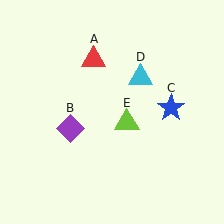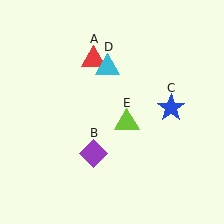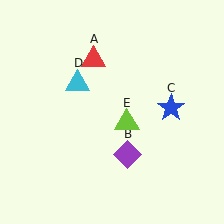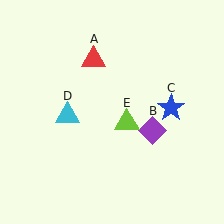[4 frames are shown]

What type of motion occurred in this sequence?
The purple diamond (object B), cyan triangle (object D) rotated counterclockwise around the center of the scene.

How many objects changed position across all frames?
2 objects changed position: purple diamond (object B), cyan triangle (object D).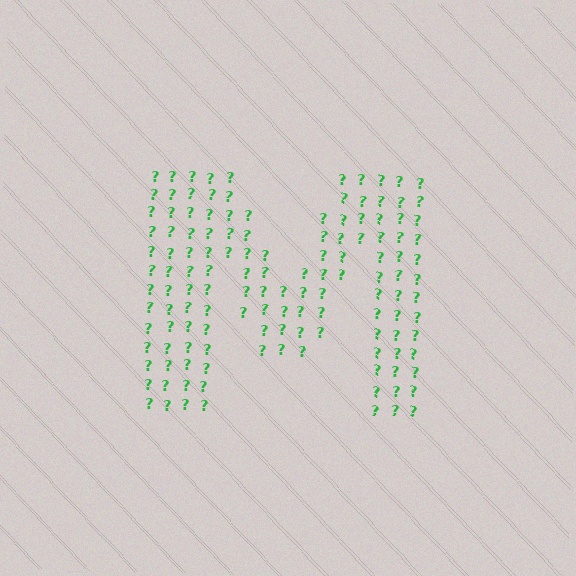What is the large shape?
The large shape is the letter M.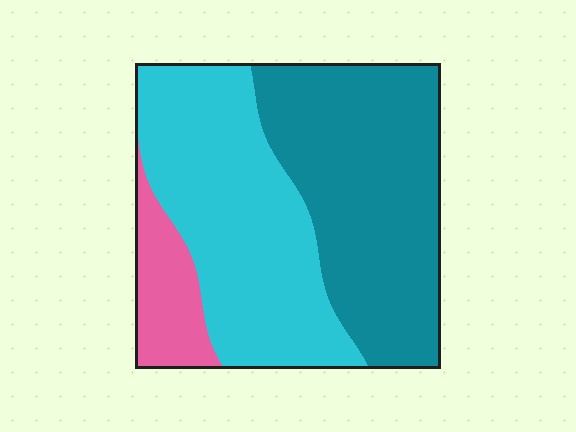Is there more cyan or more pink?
Cyan.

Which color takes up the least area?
Pink, at roughly 10%.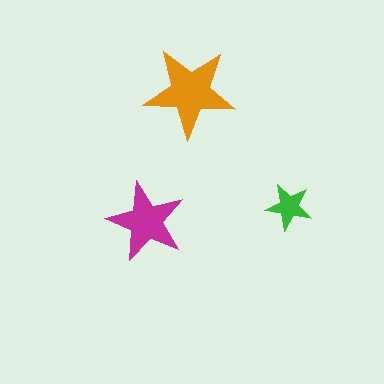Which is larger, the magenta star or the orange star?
The orange one.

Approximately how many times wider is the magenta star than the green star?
About 1.5 times wider.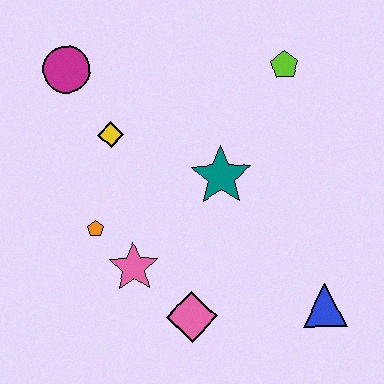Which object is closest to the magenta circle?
The yellow diamond is closest to the magenta circle.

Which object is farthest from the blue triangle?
The magenta circle is farthest from the blue triangle.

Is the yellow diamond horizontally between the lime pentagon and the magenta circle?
Yes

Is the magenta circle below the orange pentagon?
No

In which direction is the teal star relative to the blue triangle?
The teal star is above the blue triangle.